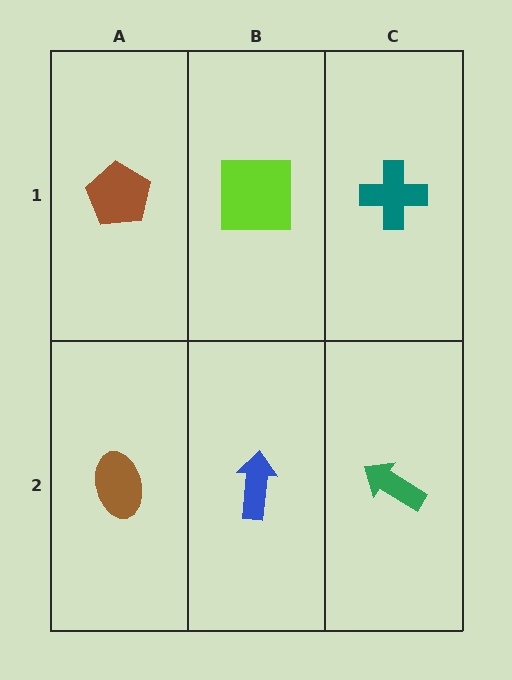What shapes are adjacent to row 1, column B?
A blue arrow (row 2, column B), a brown pentagon (row 1, column A), a teal cross (row 1, column C).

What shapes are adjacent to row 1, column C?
A green arrow (row 2, column C), a lime square (row 1, column B).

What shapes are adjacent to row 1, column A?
A brown ellipse (row 2, column A), a lime square (row 1, column B).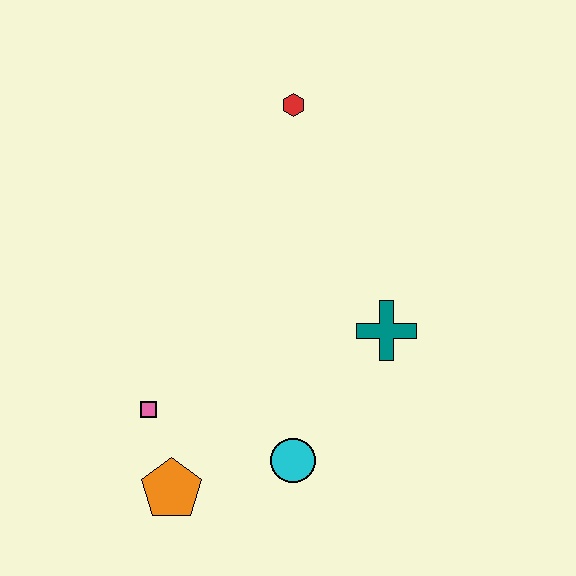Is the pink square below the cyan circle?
No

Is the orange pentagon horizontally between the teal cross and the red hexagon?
No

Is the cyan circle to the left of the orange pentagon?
No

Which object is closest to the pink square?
The orange pentagon is closest to the pink square.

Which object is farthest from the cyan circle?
The red hexagon is farthest from the cyan circle.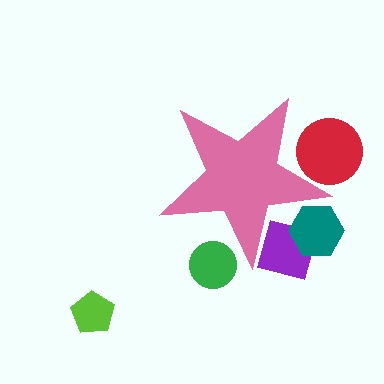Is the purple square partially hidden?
Yes, the purple square is partially hidden behind the pink star.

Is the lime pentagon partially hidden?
No, the lime pentagon is fully visible.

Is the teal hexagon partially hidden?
Yes, the teal hexagon is partially hidden behind the pink star.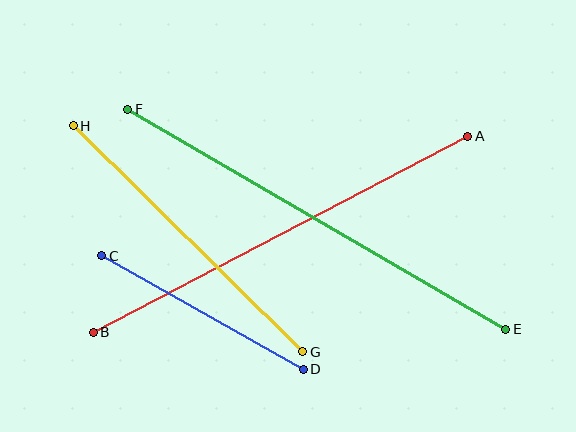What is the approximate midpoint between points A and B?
The midpoint is at approximately (280, 234) pixels.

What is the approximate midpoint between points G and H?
The midpoint is at approximately (188, 239) pixels.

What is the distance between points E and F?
The distance is approximately 438 pixels.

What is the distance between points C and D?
The distance is approximately 231 pixels.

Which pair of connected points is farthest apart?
Points E and F are farthest apart.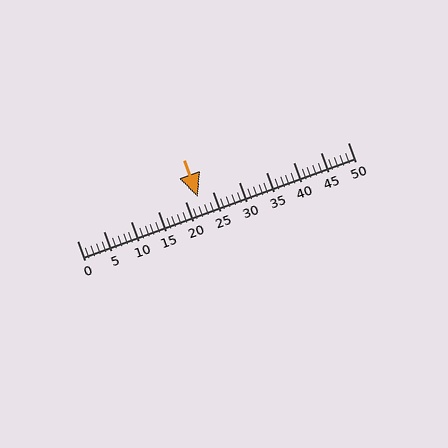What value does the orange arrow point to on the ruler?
The orange arrow points to approximately 22.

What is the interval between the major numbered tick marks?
The major tick marks are spaced 5 units apart.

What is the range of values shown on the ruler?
The ruler shows values from 0 to 50.